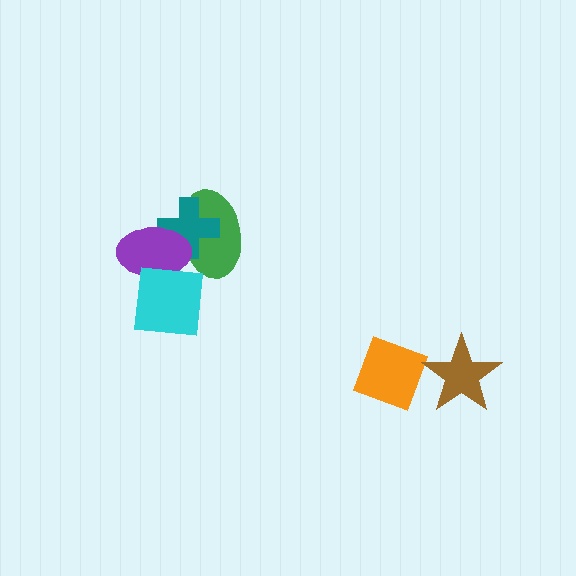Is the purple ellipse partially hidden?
Yes, it is partially covered by another shape.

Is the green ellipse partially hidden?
Yes, it is partially covered by another shape.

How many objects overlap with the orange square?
0 objects overlap with the orange square.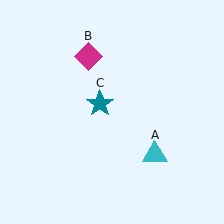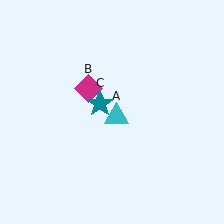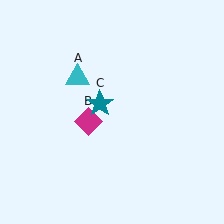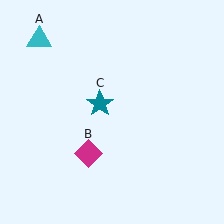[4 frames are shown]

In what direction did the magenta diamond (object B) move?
The magenta diamond (object B) moved down.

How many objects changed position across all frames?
2 objects changed position: cyan triangle (object A), magenta diamond (object B).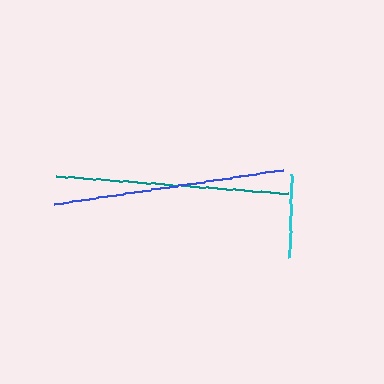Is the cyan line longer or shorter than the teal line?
The teal line is longer than the cyan line.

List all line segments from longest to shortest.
From longest to shortest: teal, blue, cyan.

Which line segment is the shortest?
The cyan line is the shortest at approximately 83 pixels.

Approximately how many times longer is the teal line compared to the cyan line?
The teal line is approximately 2.8 times the length of the cyan line.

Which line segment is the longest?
The teal line is the longest at approximately 233 pixels.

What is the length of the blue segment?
The blue segment is approximately 231 pixels long.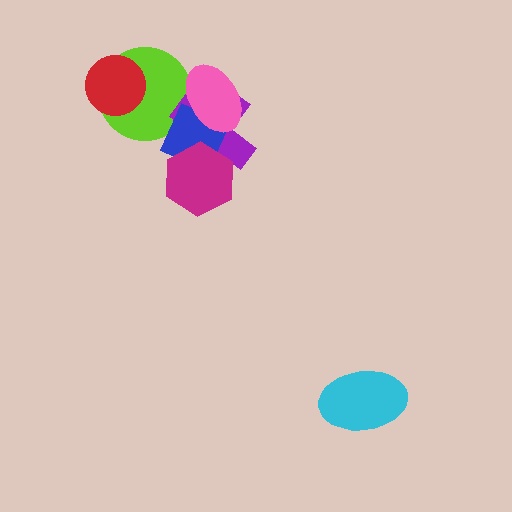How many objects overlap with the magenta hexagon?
2 objects overlap with the magenta hexagon.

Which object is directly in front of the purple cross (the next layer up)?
The blue diamond is directly in front of the purple cross.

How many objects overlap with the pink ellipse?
3 objects overlap with the pink ellipse.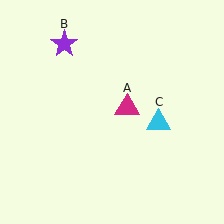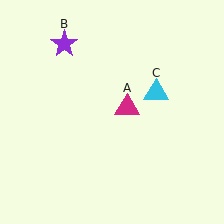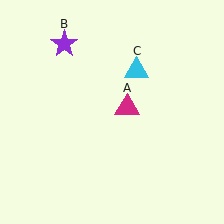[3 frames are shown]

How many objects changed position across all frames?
1 object changed position: cyan triangle (object C).